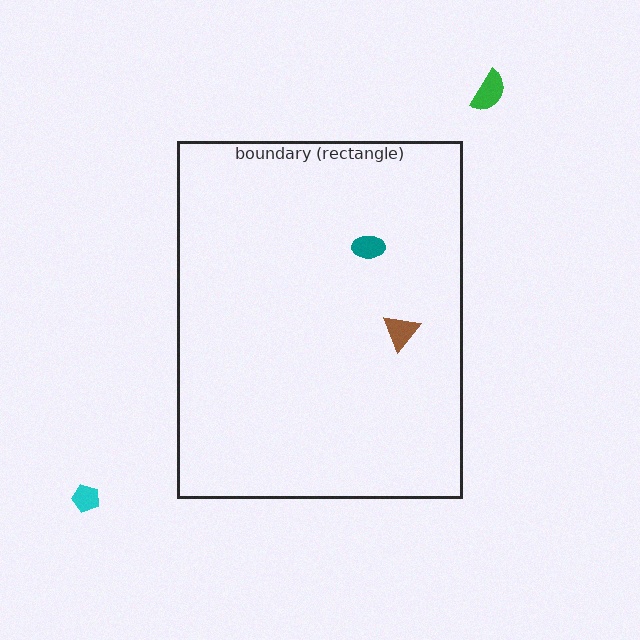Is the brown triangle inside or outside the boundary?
Inside.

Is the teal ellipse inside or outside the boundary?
Inside.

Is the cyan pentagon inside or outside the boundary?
Outside.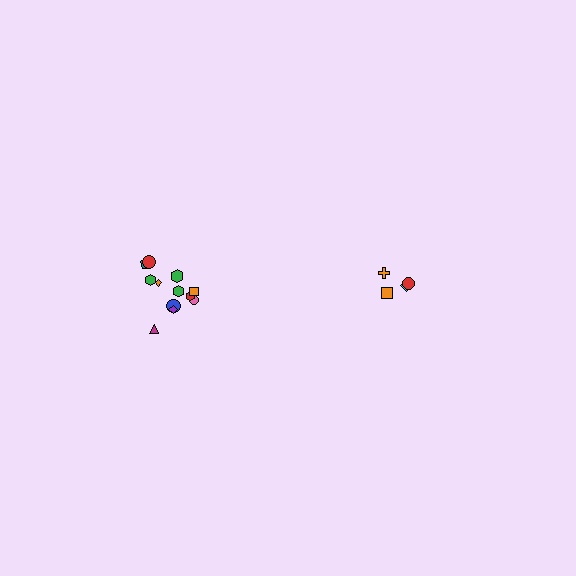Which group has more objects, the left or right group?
The left group.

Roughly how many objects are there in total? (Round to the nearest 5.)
Roughly 15 objects in total.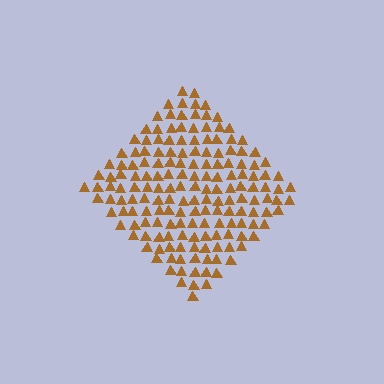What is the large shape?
The large shape is a diamond.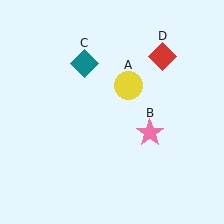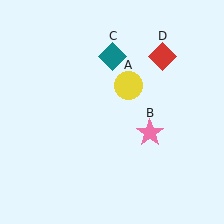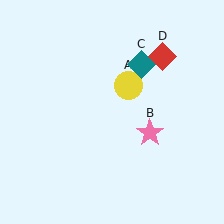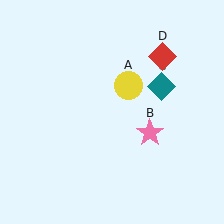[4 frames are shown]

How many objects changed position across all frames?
1 object changed position: teal diamond (object C).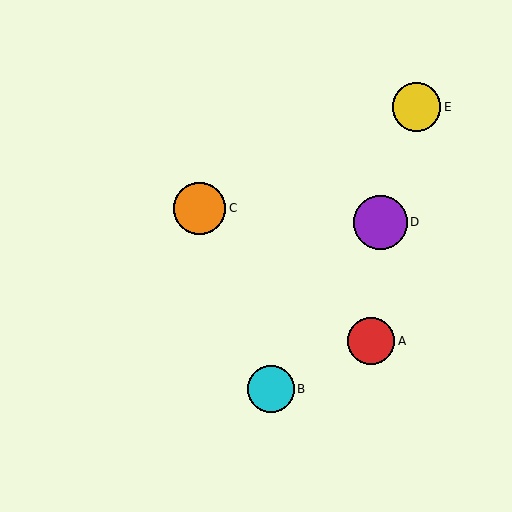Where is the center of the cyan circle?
The center of the cyan circle is at (271, 389).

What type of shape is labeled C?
Shape C is an orange circle.